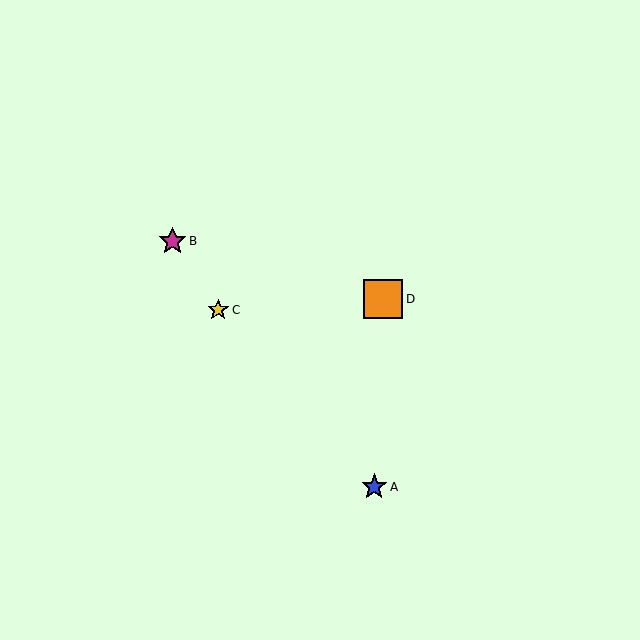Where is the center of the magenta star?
The center of the magenta star is at (173, 241).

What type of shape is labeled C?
Shape C is a yellow star.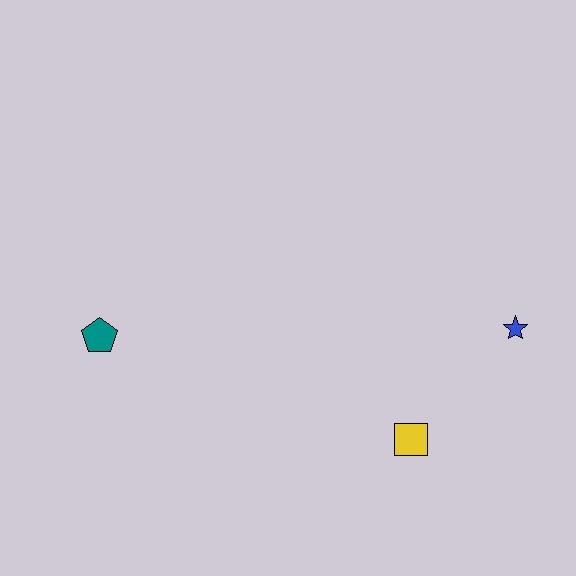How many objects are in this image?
There are 3 objects.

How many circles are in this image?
There are no circles.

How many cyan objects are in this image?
There are no cyan objects.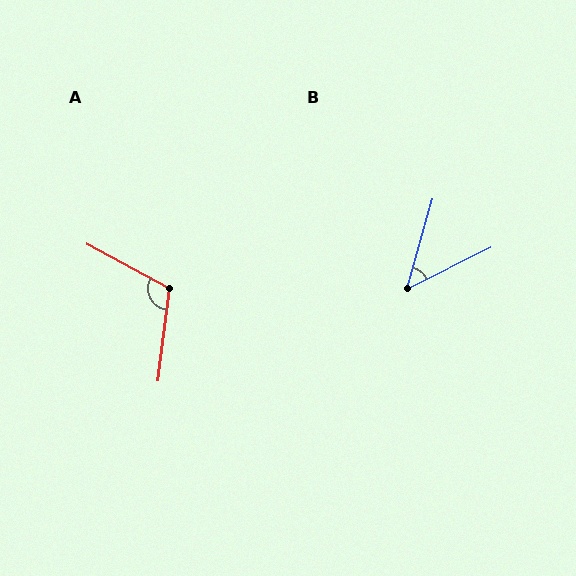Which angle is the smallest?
B, at approximately 47 degrees.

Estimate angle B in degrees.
Approximately 47 degrees.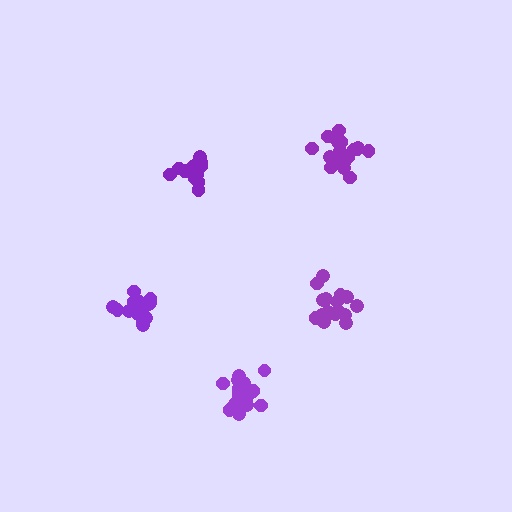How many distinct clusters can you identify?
There are 5 distinct clusters.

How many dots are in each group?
Group 1: 18 dots, Group 2: 17 dots, Group 3: 18 dots, Group 4: 20 dots, Group 5: 18 dots (91 total).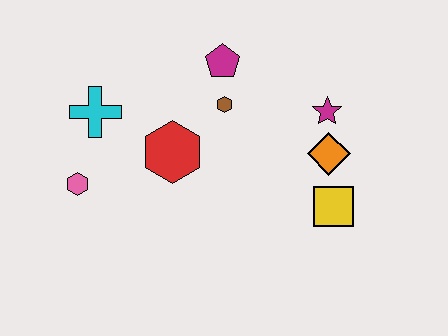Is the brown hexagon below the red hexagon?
No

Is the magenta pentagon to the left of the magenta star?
Yes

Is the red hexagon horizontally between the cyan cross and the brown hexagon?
Yes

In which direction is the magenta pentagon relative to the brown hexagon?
The magenta pentagon is above the brown hexagon.